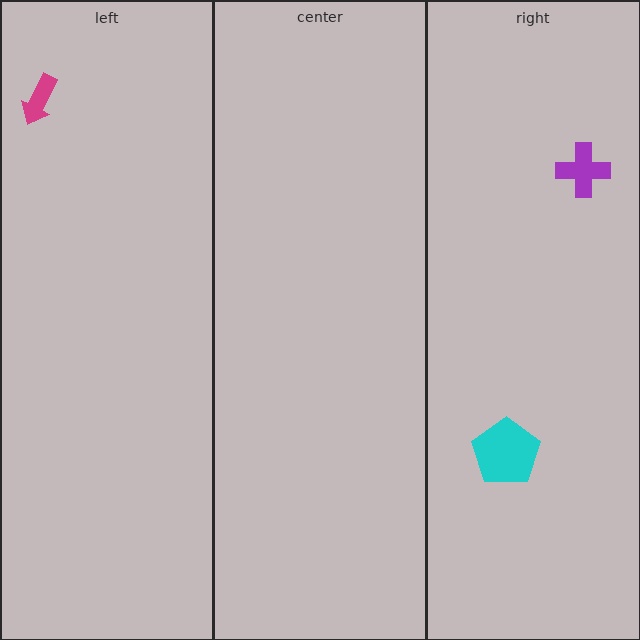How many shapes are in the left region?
1.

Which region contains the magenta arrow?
The left region.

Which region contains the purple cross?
The right region.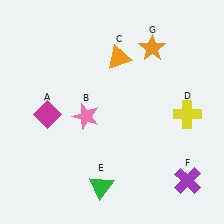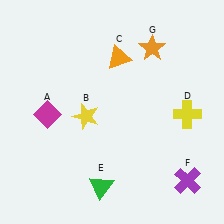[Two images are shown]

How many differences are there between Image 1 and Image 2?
There is 1 difference between the two images.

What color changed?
The star (B) changed from pink in Image 1 to yellow in Image 2.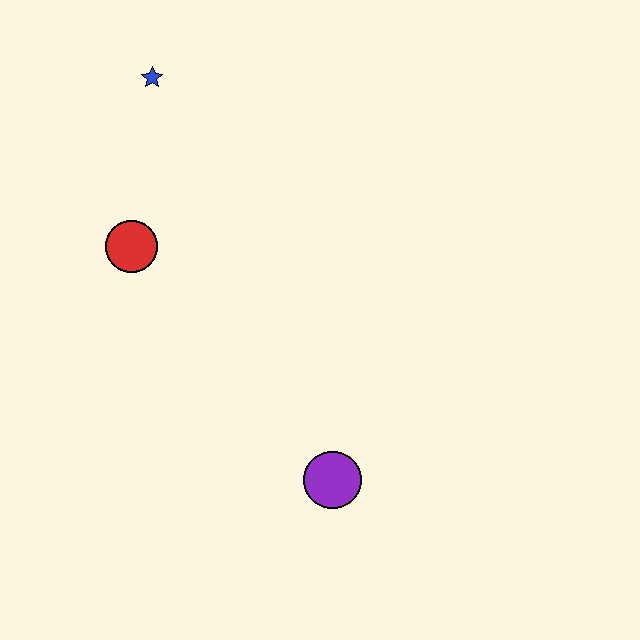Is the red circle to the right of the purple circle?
No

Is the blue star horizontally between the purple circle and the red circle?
Yes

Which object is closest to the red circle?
The blue star is closest to the red circle.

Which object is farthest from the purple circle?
The blue star is farthest from the purple circle.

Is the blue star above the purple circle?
Yes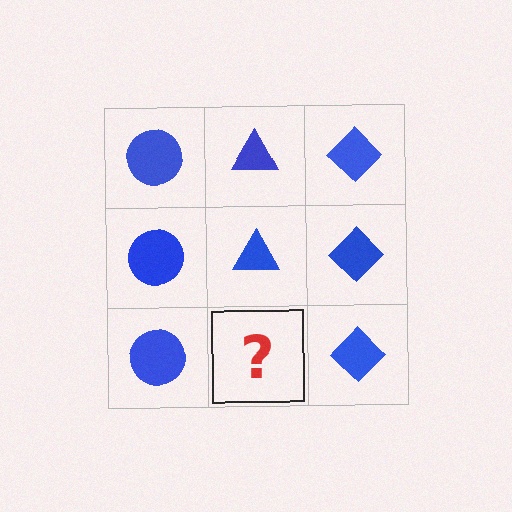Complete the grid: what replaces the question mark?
The question mark should be replaced with a blue triangle.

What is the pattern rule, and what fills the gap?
The rule is that each column has a consistent shape. The gap should be filled with a blue triangle.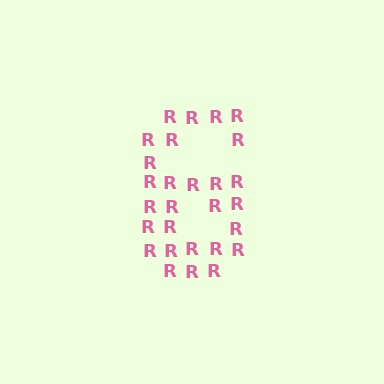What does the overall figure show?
The overall figure shows the digit 6.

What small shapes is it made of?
It is made of small letter R's.